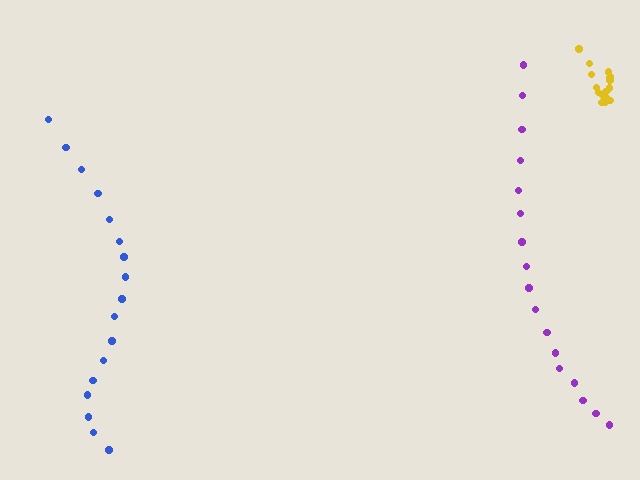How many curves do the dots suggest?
There are 3 distinct paths.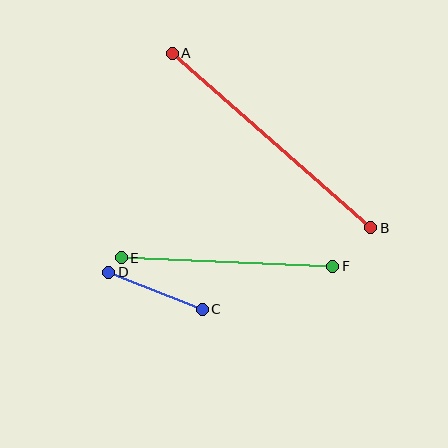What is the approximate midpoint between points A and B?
The midpoint is at approximately (271, 141) pixels.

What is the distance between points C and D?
The distance is approximately 100 pixels.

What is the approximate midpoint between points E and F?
The midpoint is at approximately (227, 262) pixels.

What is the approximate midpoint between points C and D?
The midpoint is at approximately (156, 291) pixels.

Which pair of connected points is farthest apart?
Points A and B are farthest apart.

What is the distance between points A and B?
The distance is approximately 264 pixels.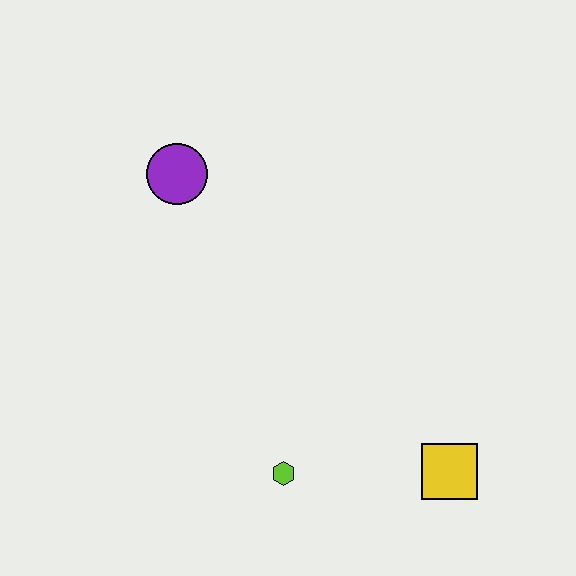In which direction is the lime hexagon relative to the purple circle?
The lime hexagon is below the purple circle.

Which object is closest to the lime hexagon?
The yellow square is closest to the lime hexagon.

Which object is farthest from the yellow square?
The purple circle is farthest from the yellow square.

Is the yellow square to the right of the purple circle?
Yes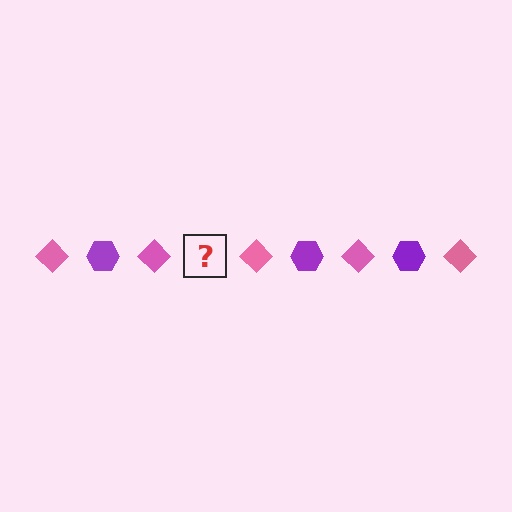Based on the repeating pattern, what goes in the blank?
The blank should be a purple hexagon.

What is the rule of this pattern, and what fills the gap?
The rule is that the pattern alternates between pink diamond and purple hexagon. The gap should be filled with a purple hexagon.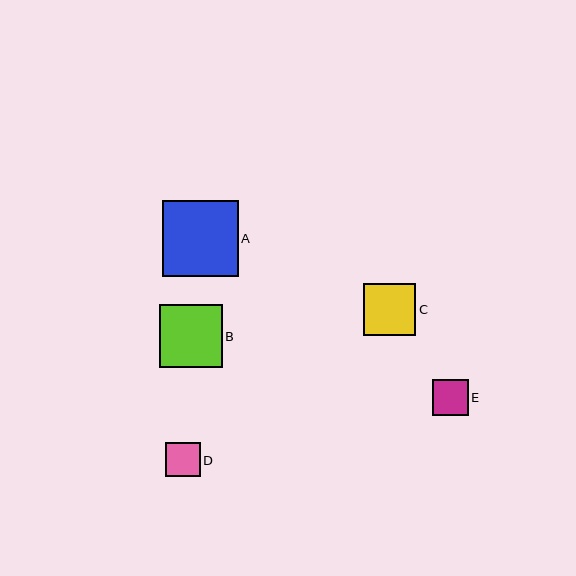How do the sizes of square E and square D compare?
Square E and square D are approximately the same size.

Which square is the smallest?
Square D is the smallest with a size of approximately 35 pixels.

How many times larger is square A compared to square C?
Square A is approximately 1.4 times the size of square C.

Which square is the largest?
Square A is the largest with a size of approximately 75 pixels.